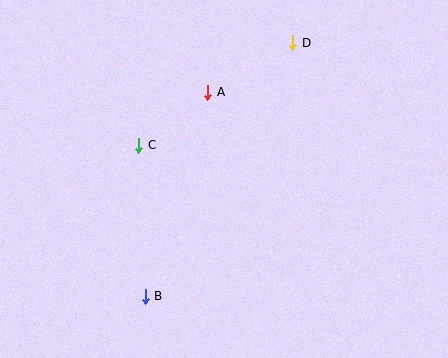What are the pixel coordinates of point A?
Point A is at (208, 92).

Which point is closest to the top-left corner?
Point C is closest to the top-left corner.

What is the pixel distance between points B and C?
The distance between B and C is 151 pixels.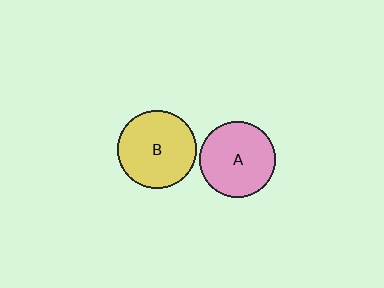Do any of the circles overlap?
No, none of the circles overlap.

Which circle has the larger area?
Circle B (yellow).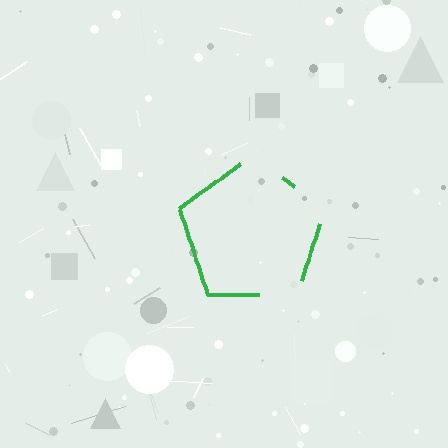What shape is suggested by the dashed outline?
The dashed outline suggests a pentagon.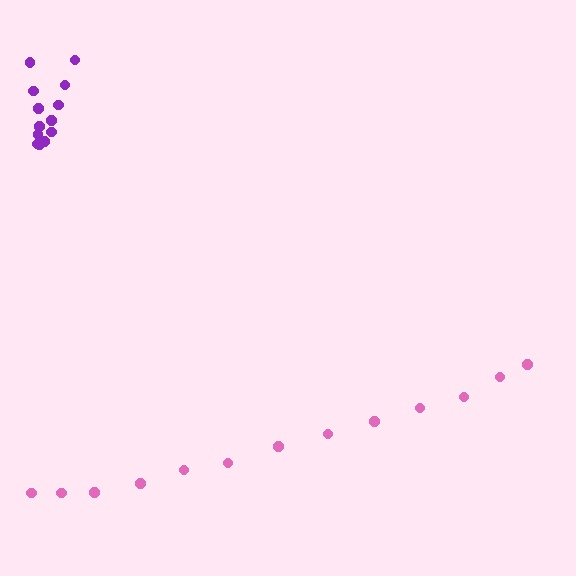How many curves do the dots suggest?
There are 2 distinct paths.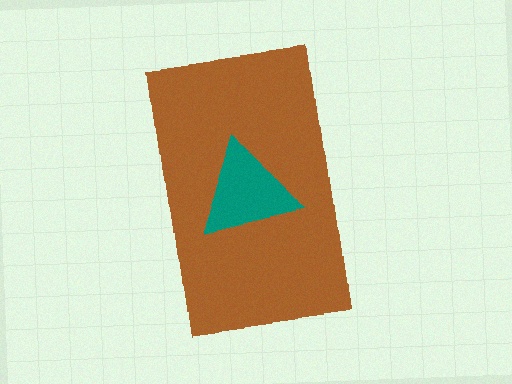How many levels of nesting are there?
2.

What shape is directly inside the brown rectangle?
The teal triangle.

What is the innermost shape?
The teal triangle.